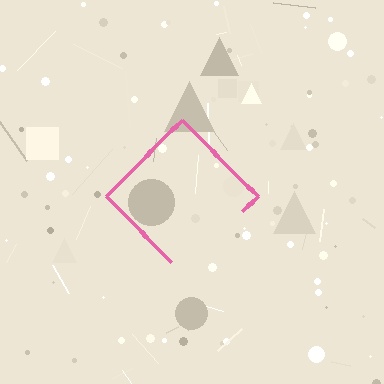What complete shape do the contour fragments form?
The contour fragments form a diamond.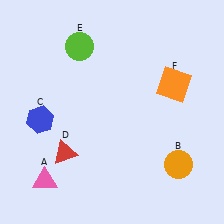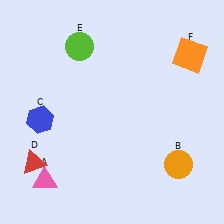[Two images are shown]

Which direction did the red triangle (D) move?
The red triangle (D) moved left.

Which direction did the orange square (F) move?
The orange square (F) moved up.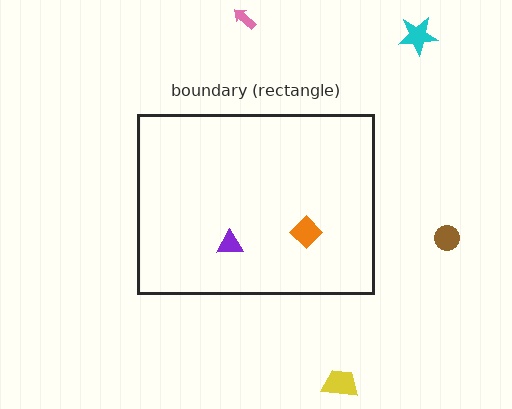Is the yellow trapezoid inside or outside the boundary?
Outside.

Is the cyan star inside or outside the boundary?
Outside.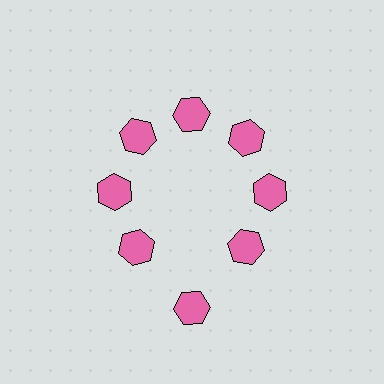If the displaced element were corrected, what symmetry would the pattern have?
It would have 8-fold rotational symmetry — the pattern would map onto itself every 45 degrees.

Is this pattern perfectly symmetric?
No. The 8 pink hexagons are arranged in a ring, but one element near the 6 o'clock position is pushed outward from the center, breaking the 8-fold rotational symmetry.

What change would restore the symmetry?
The symmetry would be restored by moving it inward, back onto the ring so that all 8 hexagons sit at equal angles and equal distance from the center.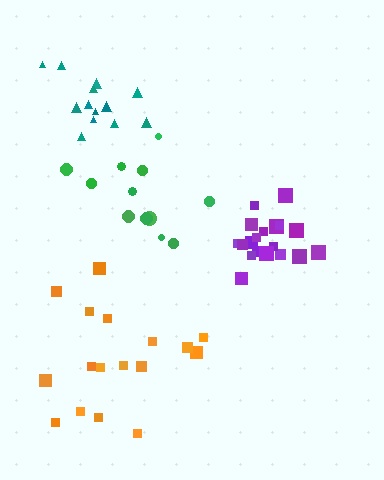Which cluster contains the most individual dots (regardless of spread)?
Purple (19).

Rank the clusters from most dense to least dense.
purple, teal, green, orange.